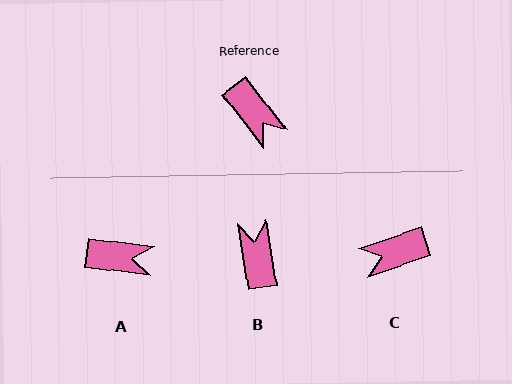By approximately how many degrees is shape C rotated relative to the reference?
Approximately 109 degrees clockwise.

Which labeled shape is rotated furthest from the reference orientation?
B, about 152 degrees away.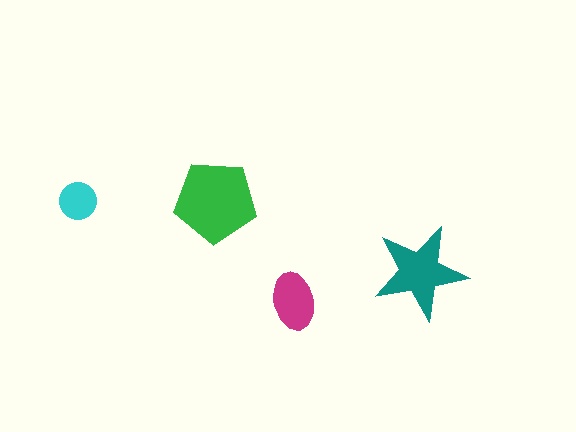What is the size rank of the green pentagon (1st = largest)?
1st.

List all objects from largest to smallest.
The green pentagon, the teal star, the magenta ellipse, the cyan circle.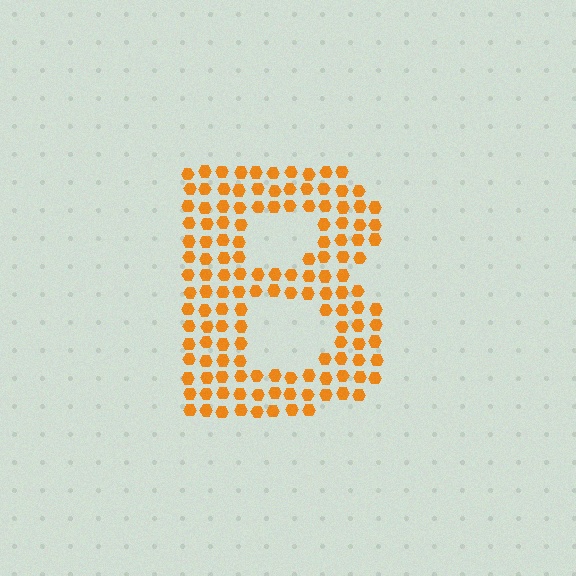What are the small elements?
The small elements are hexagons.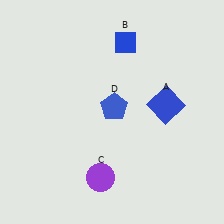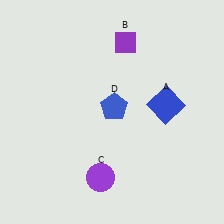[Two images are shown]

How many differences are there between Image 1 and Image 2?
There is 1 difference between the two images.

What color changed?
The diamond (B) changed from blue in Image 1 to purple in Image 2.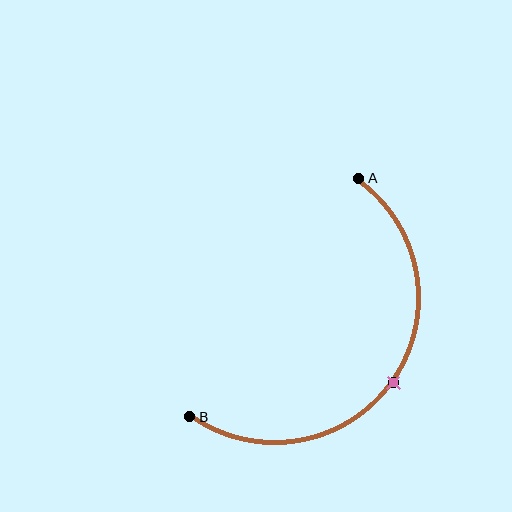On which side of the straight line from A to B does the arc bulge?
The arc bulges below and to the right of the straight line connecting A and B.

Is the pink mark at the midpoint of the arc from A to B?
Yes. The pink mark lies on the arc at equal arc-length from both A and B — it is the arc midpoint.